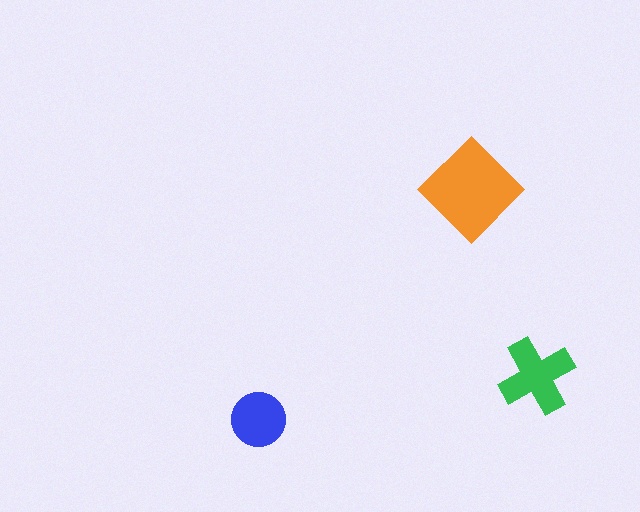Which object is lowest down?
The blue circle is bottommost.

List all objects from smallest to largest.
The blue circle, the green cross, the orange diamond.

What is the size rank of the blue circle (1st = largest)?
3rd.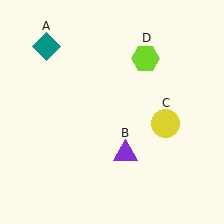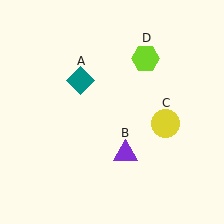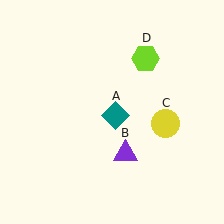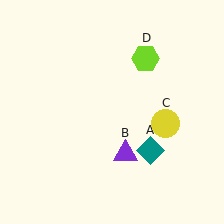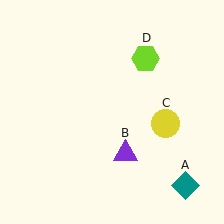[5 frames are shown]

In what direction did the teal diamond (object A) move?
The teal diamond (object A) moved down and to the right.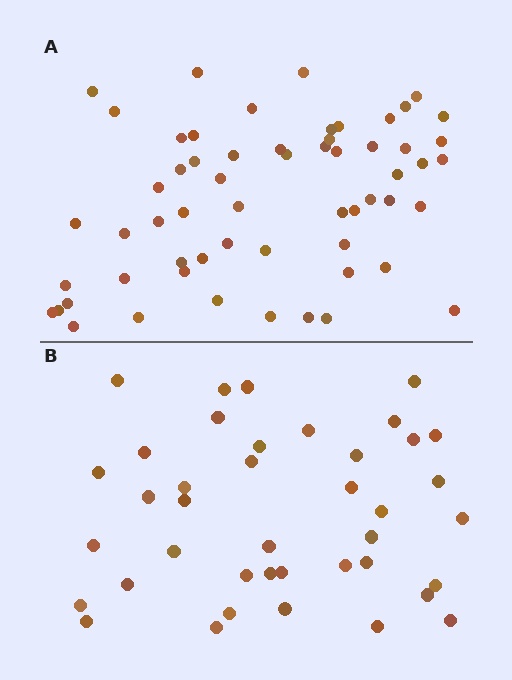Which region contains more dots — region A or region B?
Region A (the top region) has more dots.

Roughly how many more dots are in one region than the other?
Region A has approximately 20 more dots than region B.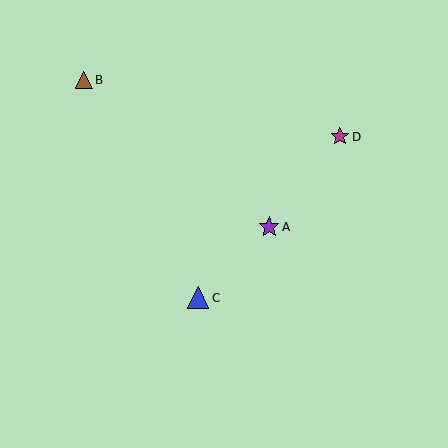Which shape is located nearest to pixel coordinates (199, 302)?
The blue triangle (labeled C) at (198, 298) is nearest to that location.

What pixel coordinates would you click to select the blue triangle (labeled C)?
Click at (198, 298) to select the blue triangle C.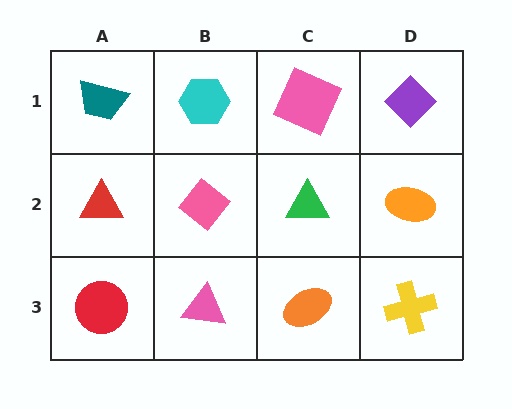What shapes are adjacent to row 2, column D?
A purple diamond (row 1, column D), a yellow cross (row 3, column D), a green triangle (row 2, column C).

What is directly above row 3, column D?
An orange ellipse.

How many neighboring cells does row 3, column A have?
2.